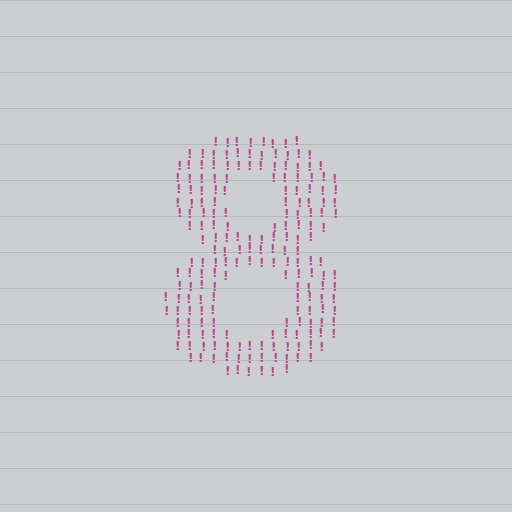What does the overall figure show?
The overall figure shows the digit 8.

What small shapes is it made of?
It is made of small exclamation marks.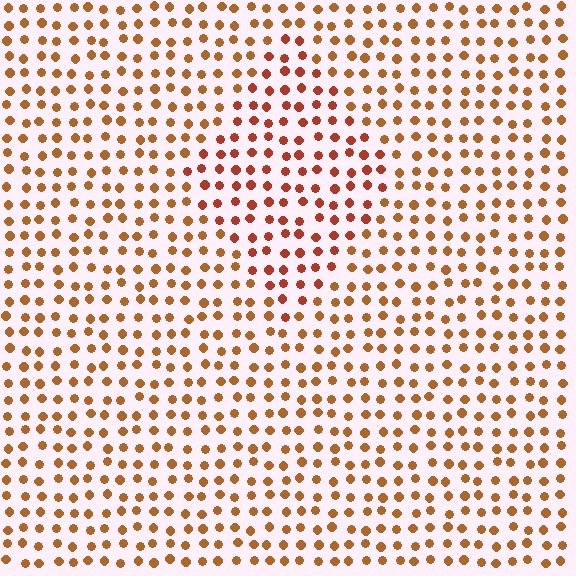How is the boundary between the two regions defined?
The boundary is defined purely by a slight shift in hue (about 21 degrees). Spacing, size, and orientation are identical on both sides.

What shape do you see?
I see a diamond.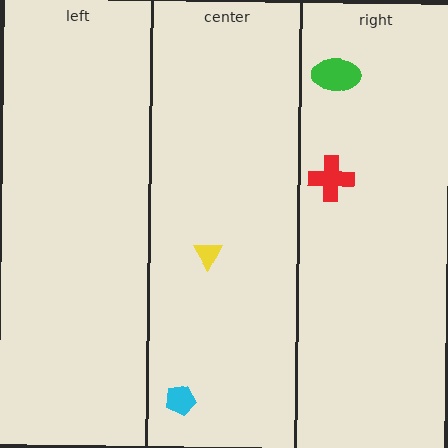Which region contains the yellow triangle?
The center region.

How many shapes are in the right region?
2.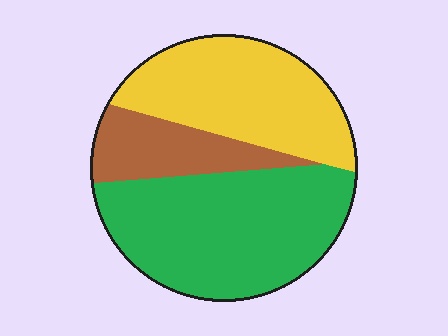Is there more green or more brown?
Green.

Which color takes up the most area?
Green, at roughly 50%.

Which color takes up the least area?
Brown, at roughly 15%.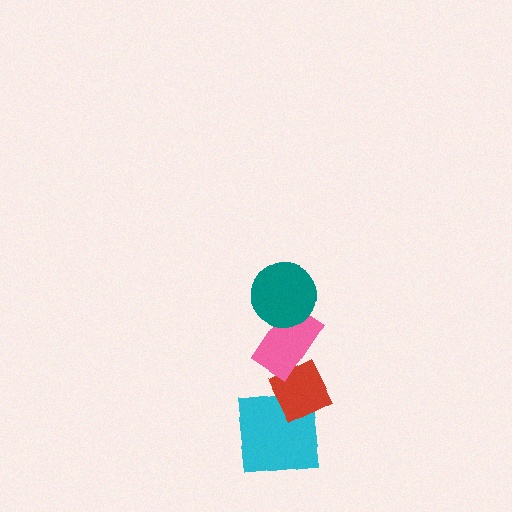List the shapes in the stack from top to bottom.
From top to bottom: the teal circle, the pink rectangle, the red diamond, the cyan square.